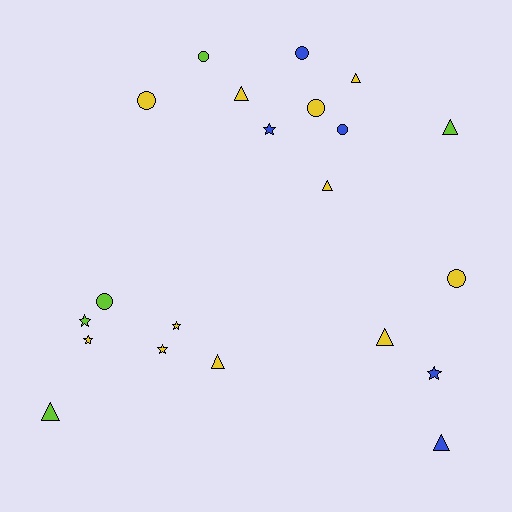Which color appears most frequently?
Yellow, with 11 objects.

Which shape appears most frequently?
Triangle, with 8 objects.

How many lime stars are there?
There is 1 lime star.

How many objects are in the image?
There are 21 objects.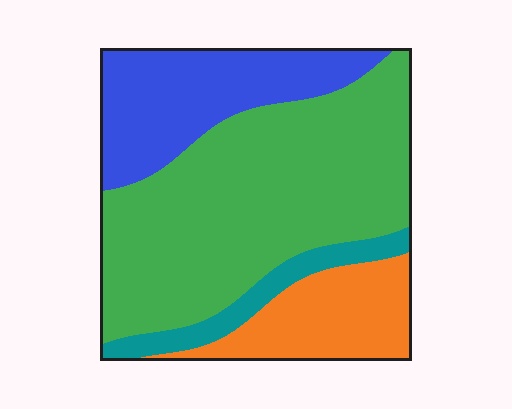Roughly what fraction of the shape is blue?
Blue takes up about one quarter (1/4) of the shape.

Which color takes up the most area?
Green, at roughly 55%.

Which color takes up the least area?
Teal, at roughly 10%.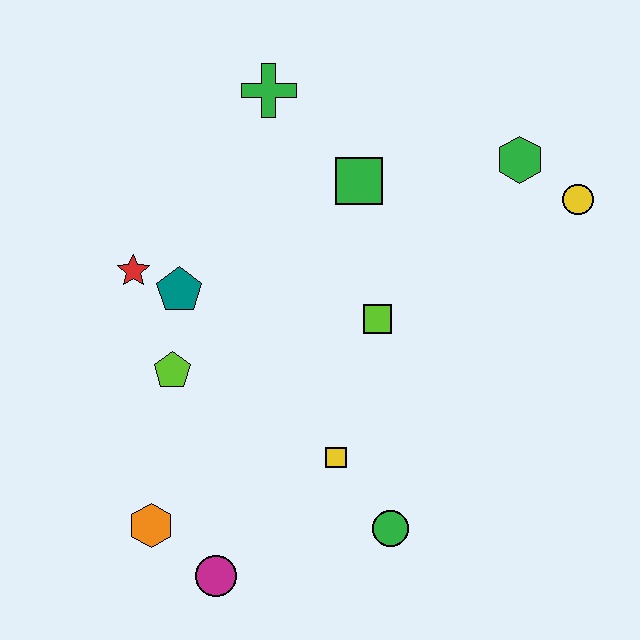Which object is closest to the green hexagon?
The yellow circle is closest to the green hexagon.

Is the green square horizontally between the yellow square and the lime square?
Yes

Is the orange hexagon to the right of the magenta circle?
No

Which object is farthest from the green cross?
The magenta circle is farthest from the green cross.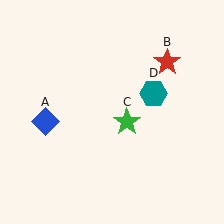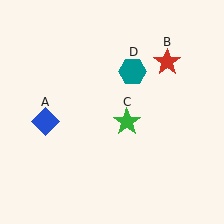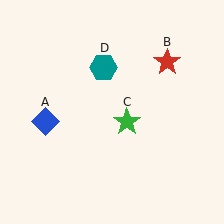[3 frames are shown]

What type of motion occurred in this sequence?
The teal hexagon (object D) rotated counterclockwise around the center of the scene.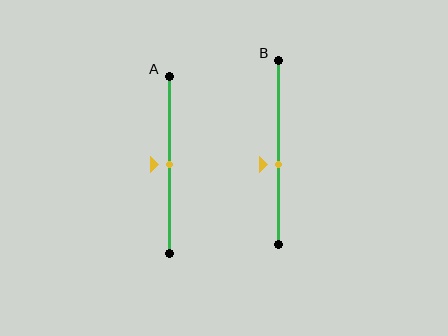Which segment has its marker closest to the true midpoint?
Segment A has its marker closest to the true midpoint.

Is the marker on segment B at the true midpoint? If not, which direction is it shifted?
No, the marker on segment B is shifted downward by about 7% of the segment length.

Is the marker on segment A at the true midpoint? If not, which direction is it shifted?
Yes, the marker on segment A is at the true midpoint.